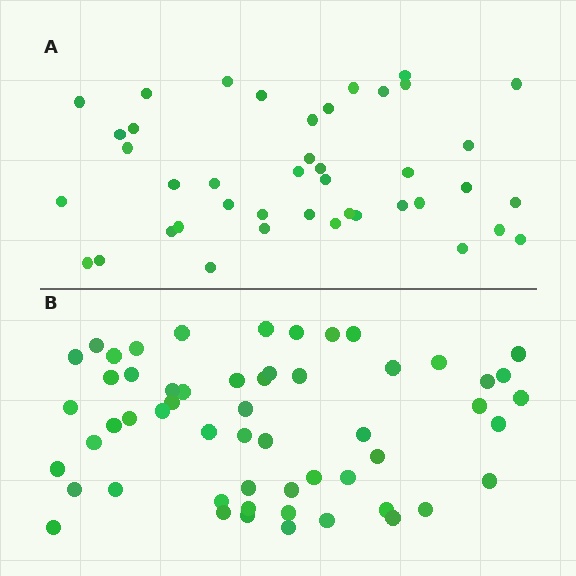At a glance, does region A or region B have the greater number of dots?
Region B (the bottom region) has more dots.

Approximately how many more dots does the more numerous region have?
Region B has approximately 15 more dots than region A.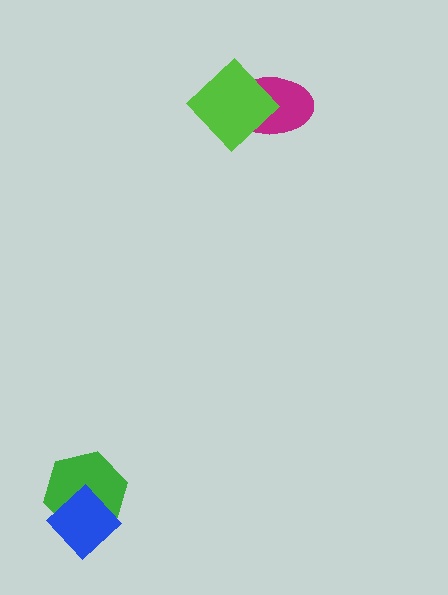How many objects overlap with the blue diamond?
1 object overlaps with the blue diamond.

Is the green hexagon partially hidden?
Yes, it is partially covered by another shape.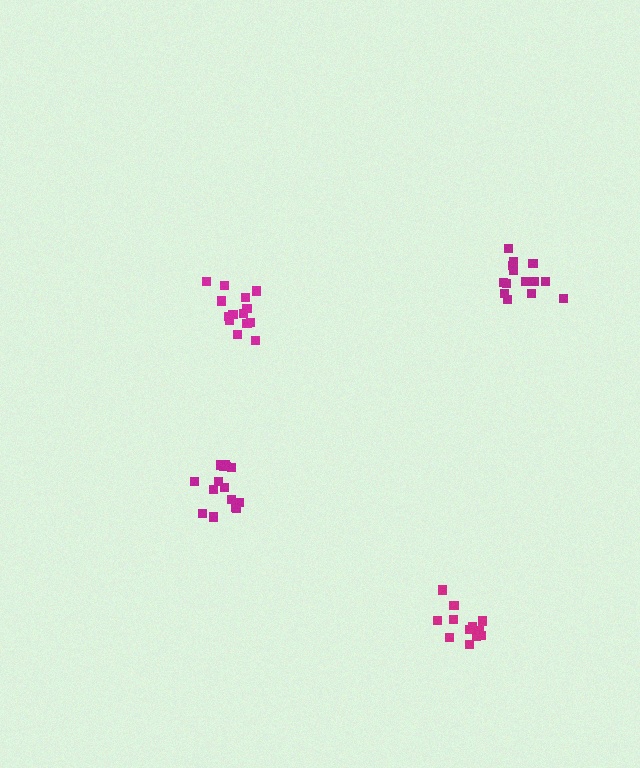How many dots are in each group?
Group 1: 14 dots, Group 2: 15 dots, Group 3: 14 dots, Group 4: 12 dots (55 total).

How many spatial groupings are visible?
There are 4 spatial groupings.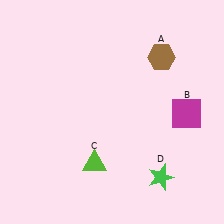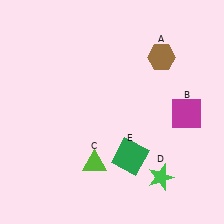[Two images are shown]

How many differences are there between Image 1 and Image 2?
There is 1 difference between the two images.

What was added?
A green square (E) was added in Image 2.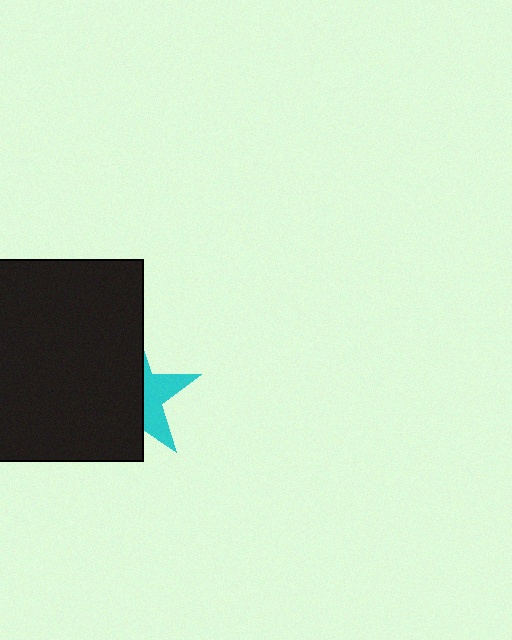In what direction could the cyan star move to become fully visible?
The cyan star could move right. That would shift it out from behind the black square entirely.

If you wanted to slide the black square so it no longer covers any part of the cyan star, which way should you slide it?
Slide it left — that is the most direct way to separate the two shapes.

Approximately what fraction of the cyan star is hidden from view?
Roughly 62% of the cyan star is hidden behind the black square.